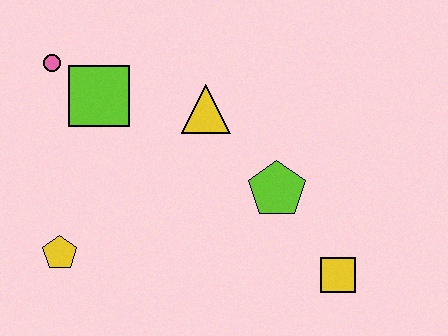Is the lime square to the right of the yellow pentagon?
Yes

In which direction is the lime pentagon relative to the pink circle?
The lime pentagon is to the right of the pink circle.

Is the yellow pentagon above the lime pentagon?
No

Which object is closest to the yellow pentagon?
The lime square is closest to the yellow pentagon.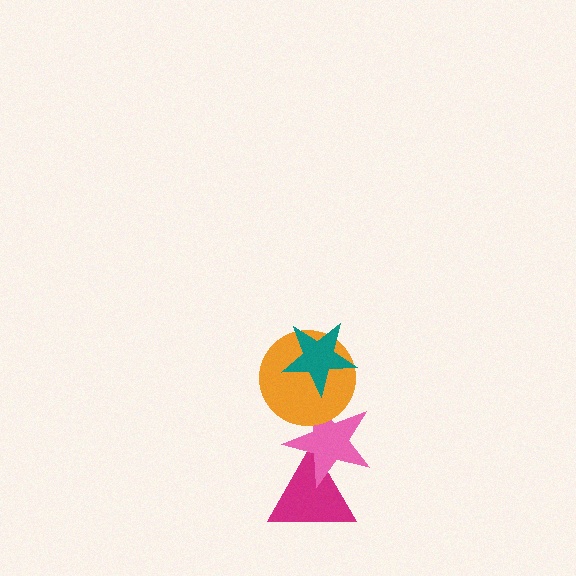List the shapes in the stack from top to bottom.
From top to bottom: the teal star, the orange circle, the pink star, the magenta triangle.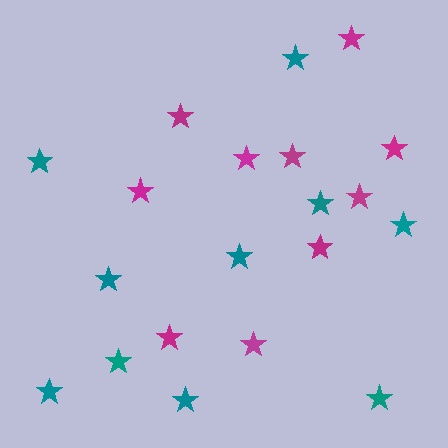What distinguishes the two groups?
There are 2 groups: one group of teal stars (10) and one group of magenta stars (10).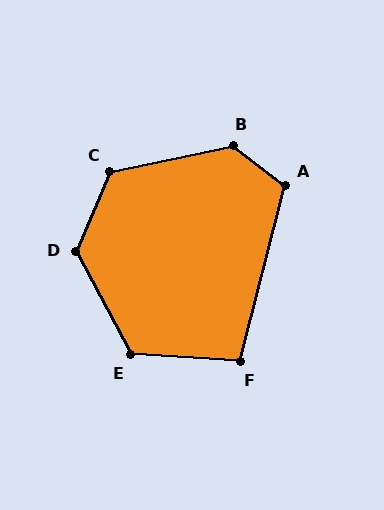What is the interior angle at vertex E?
Approximately 122 degrees (obtuse).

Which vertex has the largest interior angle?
B, at approximately 131 degrees.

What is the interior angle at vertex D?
Approximately 128 degrees (obtuse).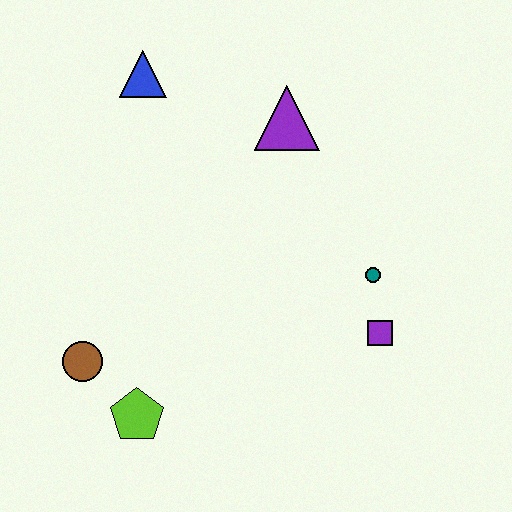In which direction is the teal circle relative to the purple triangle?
The teal circle is below the purple triangle.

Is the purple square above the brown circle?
Yes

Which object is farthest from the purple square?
The blue triangle is farthest from the purple square.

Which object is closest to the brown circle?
The lime pentagon is closest to the brown circle.